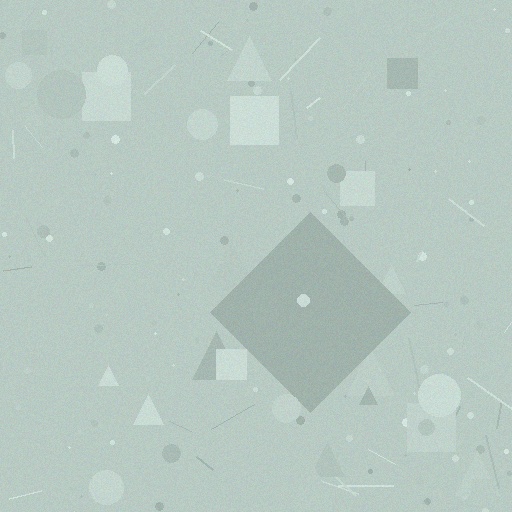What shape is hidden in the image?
A diamond is hidden in the image.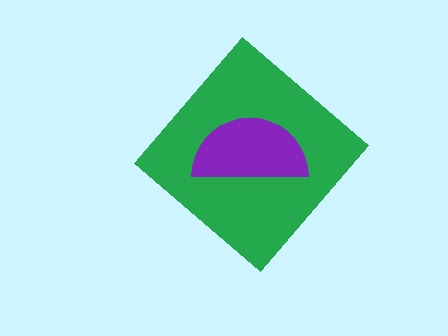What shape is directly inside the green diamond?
The purple semicircle.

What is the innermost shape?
The purple semicircle.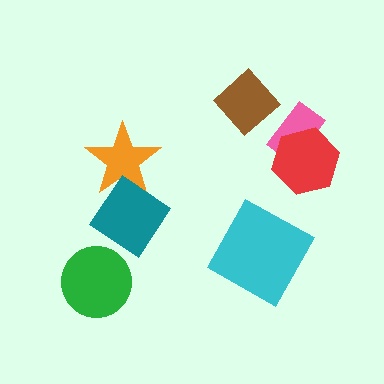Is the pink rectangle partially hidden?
Yes, it is partially covered by another shape.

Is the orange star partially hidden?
Yes, it is partially covered by another shape.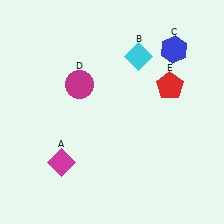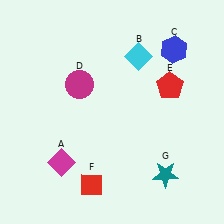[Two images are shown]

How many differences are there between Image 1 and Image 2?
There are 2 differences between the two images.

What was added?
A red diamond (F), a teal star (G) were added in Image 2.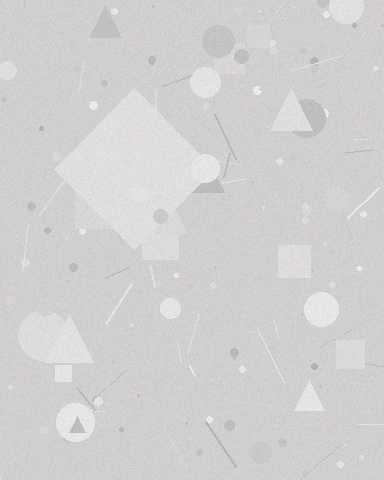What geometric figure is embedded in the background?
A diamond is embedded in the background.